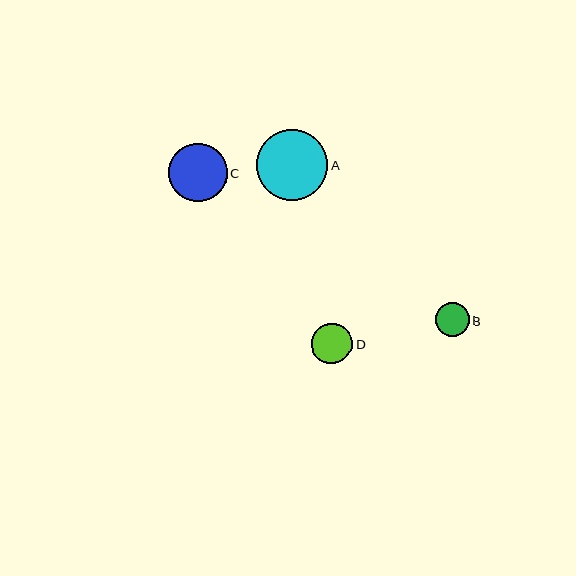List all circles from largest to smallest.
From largest to smallest: A, C, D, B.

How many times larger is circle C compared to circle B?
Circle C is approximately 1.7 times the size of circle B.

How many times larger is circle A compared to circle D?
Circle A is approximately 1.7 times the size of circle D.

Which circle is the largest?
Circle A is the largest with a size of approximately 71 pixels.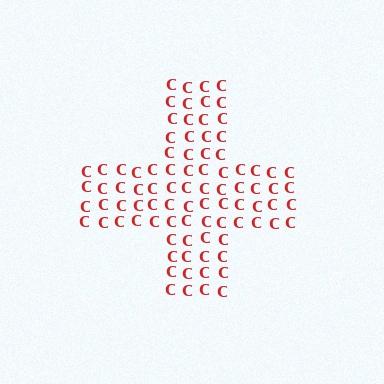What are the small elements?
The small elements are letter C's.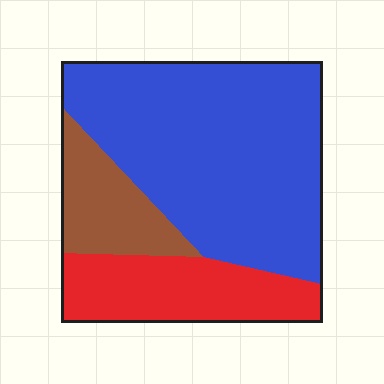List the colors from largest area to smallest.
From largest to smallest: blue, red, brown.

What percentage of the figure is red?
Red takes up about one quarter (1/4) of the figure.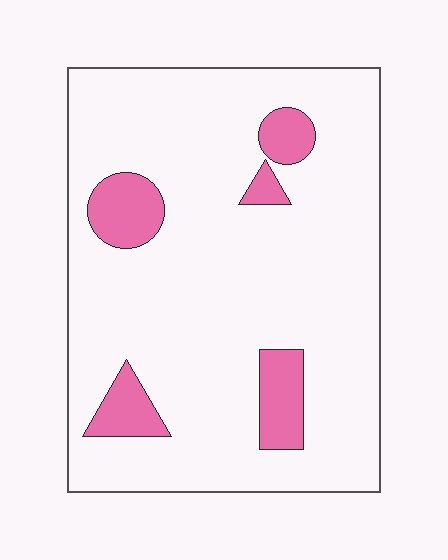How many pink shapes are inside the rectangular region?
5.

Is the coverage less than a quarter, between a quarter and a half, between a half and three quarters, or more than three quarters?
Less than a quarter.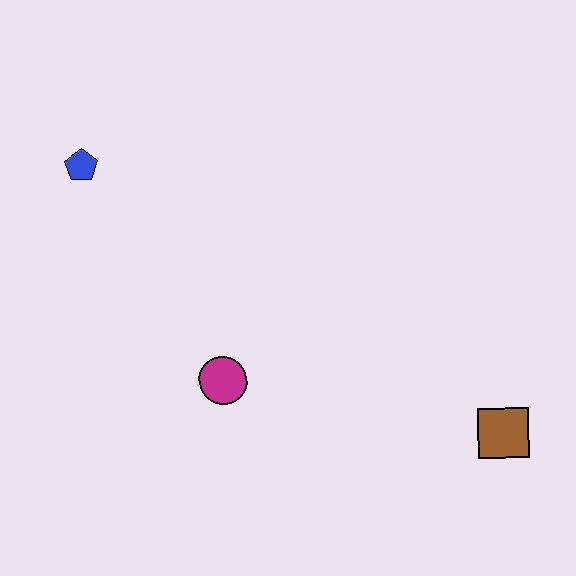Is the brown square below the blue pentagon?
Yes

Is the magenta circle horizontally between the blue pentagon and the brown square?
Yes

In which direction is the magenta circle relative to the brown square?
The magenta circle is to the left of the brown square.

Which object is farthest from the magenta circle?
The brown square is farthest from the magenta circle.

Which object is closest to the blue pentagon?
The magenta circle is closest to the blue pentagon.